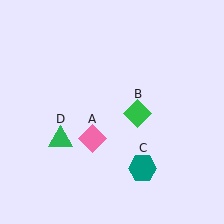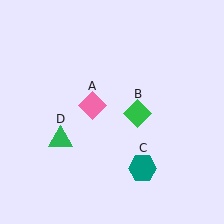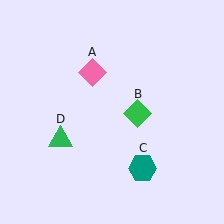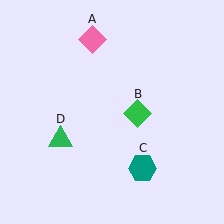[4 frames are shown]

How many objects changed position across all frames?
1 object changed position: pink diamond (object A).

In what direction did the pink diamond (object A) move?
The pink diamond (object A) moved up.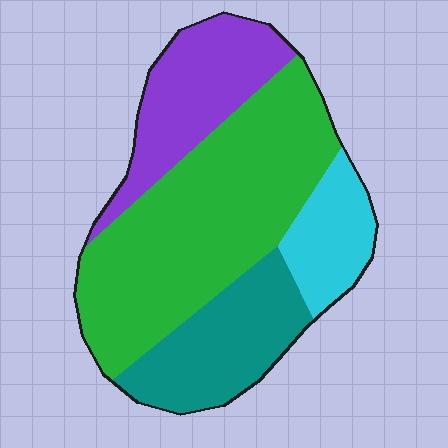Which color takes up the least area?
Cyan, at roughly 10%.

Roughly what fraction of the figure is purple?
Purple covers about 20% of the figure.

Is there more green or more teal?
Green.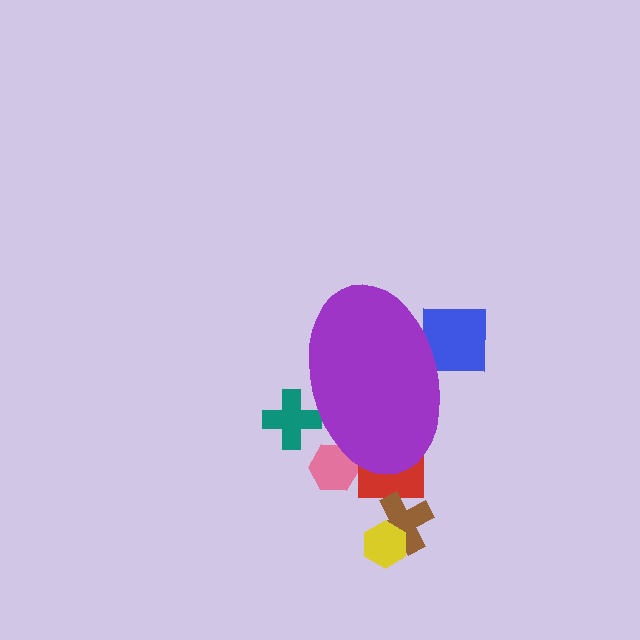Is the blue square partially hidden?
Yes, the blue square is partially hidden behind the purple ellipse.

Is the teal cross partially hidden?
Yes, the teal cross is partially hidden behind the purple ellipse.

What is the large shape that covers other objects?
A purple ellipse.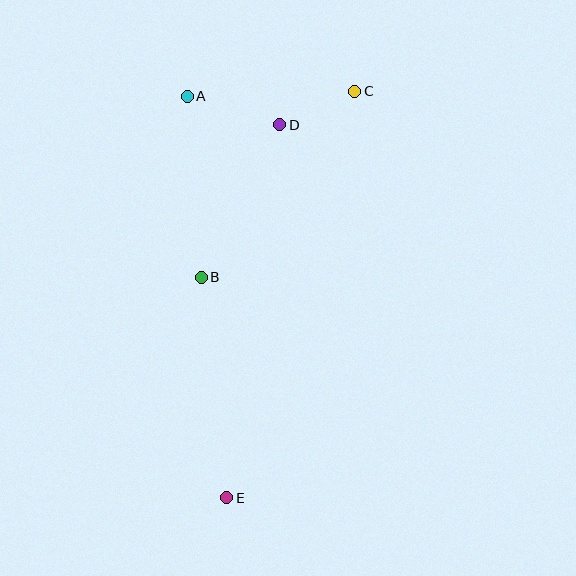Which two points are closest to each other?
Points C and D are closest to each other.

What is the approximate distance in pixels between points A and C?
The distance between A and C is approximately 168 pixels.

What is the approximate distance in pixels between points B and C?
The distance between B and C is approximately 241 pixels.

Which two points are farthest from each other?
Points C and E are farthest from each other.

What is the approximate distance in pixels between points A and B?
The distance between A and B is approximately 181 pixels.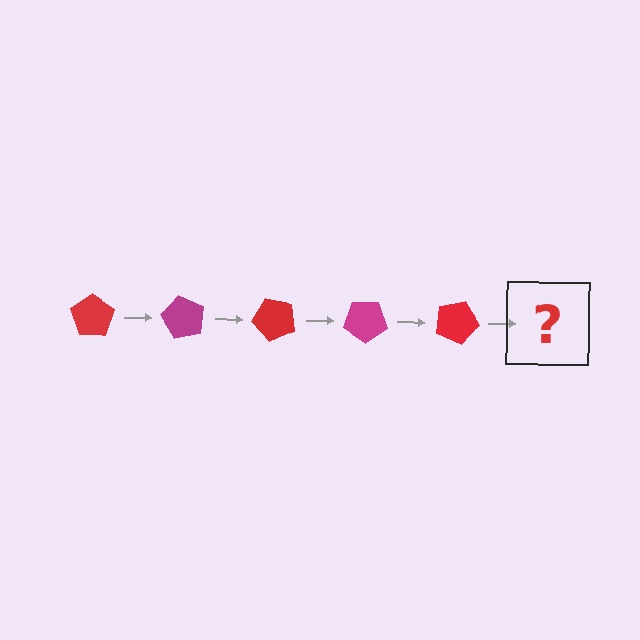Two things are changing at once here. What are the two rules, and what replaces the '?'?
The two rules are that it rotates 60 degrees each step and the color cycles through red and magenta. The '?' should be a magenta pentagon, rotated 300 degrees from the start.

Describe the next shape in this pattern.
It should be a magenta pentagon, rotated 300 degrees from the start.